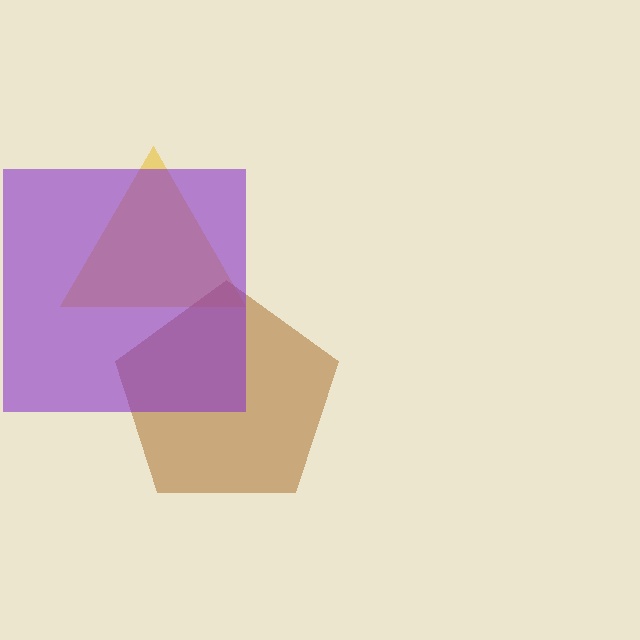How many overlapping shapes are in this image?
There are 3 overlapping shapes in the image.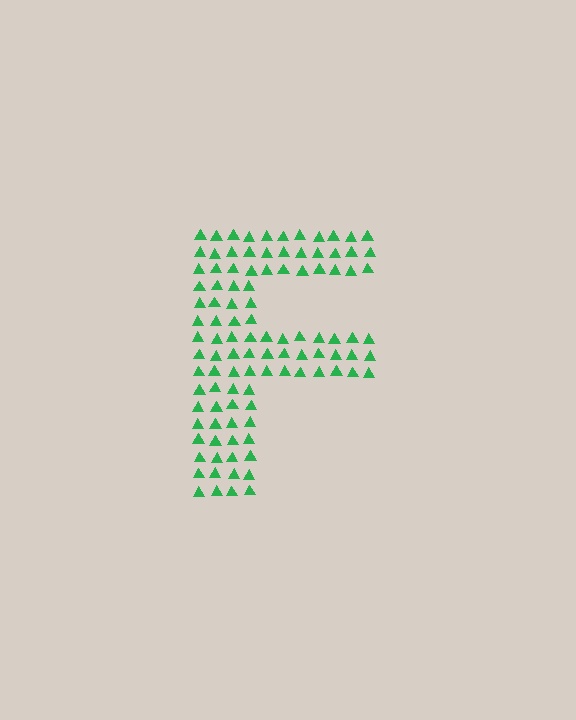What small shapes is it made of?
It is made of small triangles.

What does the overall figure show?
The overall figure shows the letter F.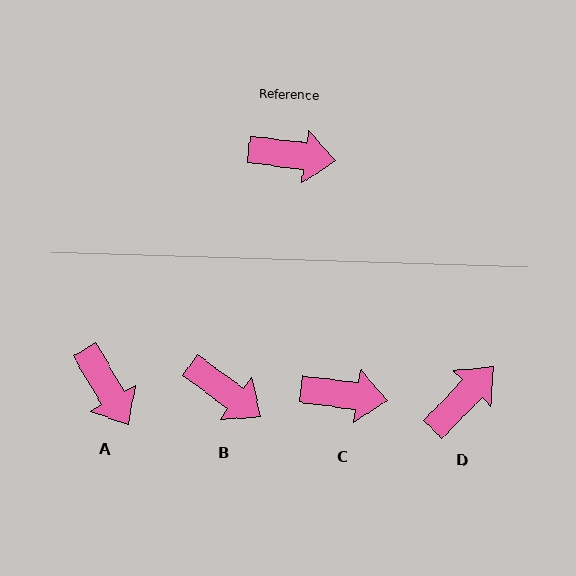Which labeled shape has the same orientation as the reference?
C.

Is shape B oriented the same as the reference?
No, it is off by about 29 degrees.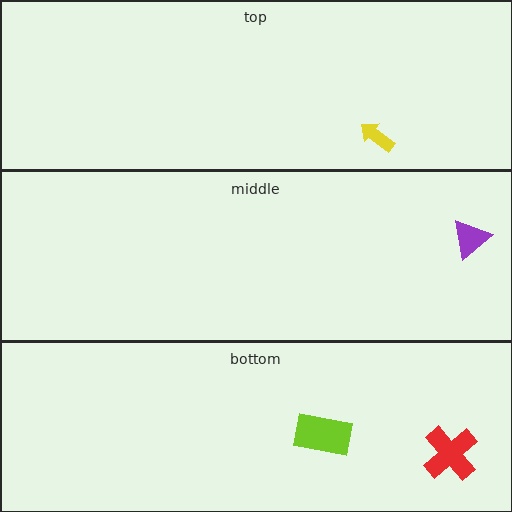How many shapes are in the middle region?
1.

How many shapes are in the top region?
1.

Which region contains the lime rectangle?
The bottom region.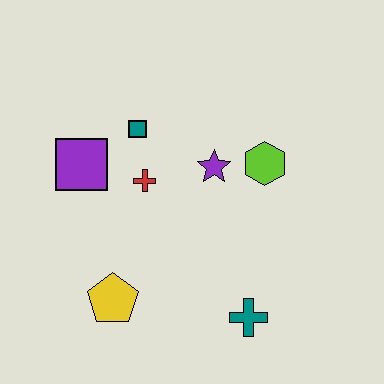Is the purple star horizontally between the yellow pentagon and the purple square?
No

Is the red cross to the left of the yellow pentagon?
No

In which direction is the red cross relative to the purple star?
The red cross is to the left of the purple star.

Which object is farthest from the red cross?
The teal cross is farthest from the red cross.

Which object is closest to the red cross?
The teal square is closest to the red cross.